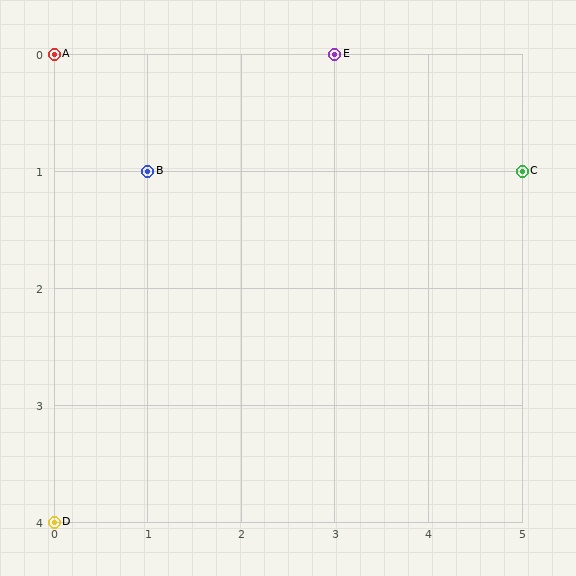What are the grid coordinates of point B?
Point B is at grid coordinates (1, 1).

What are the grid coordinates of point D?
Point D is at grid coordinates (0, 4).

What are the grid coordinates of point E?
Point E is at grid coordinates (3, 0).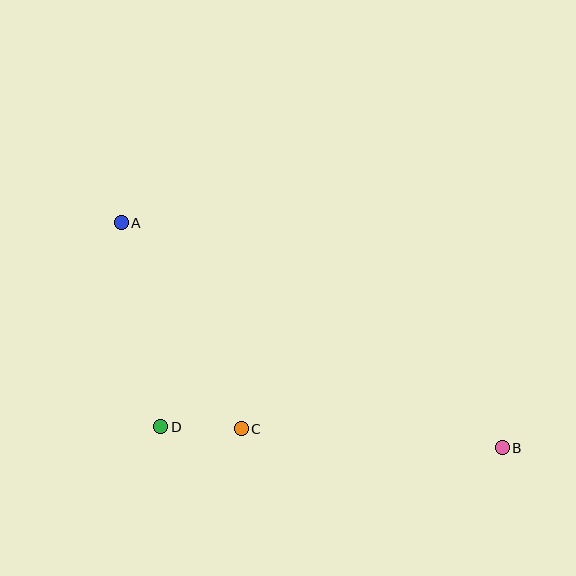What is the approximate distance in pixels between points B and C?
The distance between B and C is approximately 262 pixels.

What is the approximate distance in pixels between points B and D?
The distance between B and D is approximately 342 pixels.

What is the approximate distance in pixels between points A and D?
The distance between A and D is approximately 208 pixels.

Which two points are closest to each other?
Points C and D are closest to each other.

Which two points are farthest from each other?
Points A and B are farthest from each other.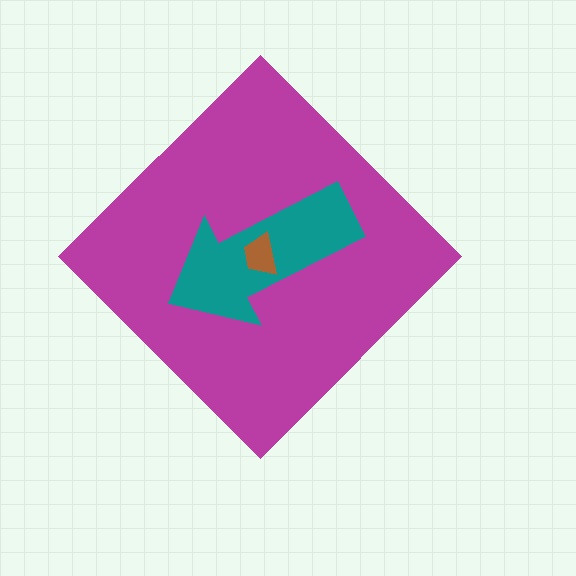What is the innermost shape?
The brown trapezoid.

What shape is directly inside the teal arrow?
The brown trapezoid.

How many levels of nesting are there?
3.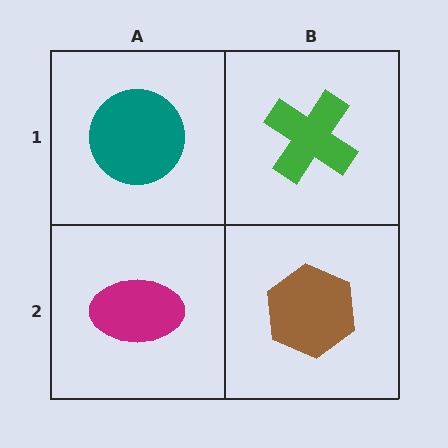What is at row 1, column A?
A teal circle.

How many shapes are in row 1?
2 shapes.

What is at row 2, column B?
A brown hexagon.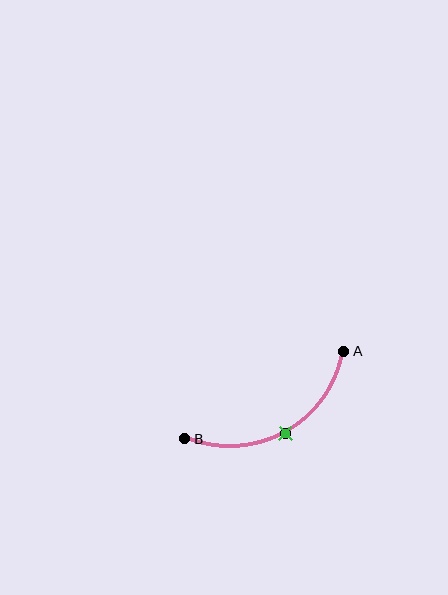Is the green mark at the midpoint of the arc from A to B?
Yes. The green mark lies on the arc at equal arc-length from both A and B — it is the arc midpoint.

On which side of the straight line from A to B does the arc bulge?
The arc bulges below the straight line connecting A and B.